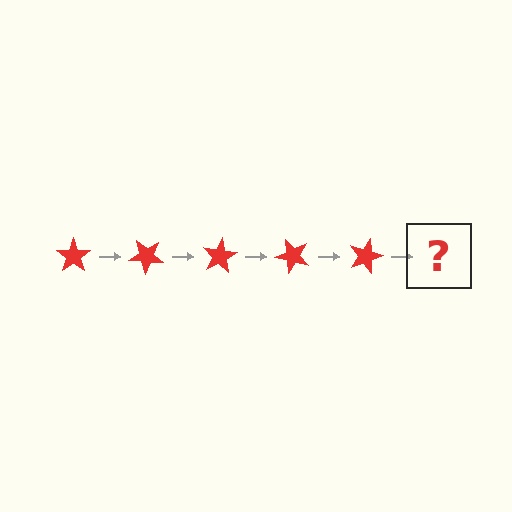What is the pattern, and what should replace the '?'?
The pattern is that the star rotates 40 degrees each step. The '?' should be a red star rotated 200 degrees.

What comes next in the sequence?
The next element should be a red star rotated 200 degrees.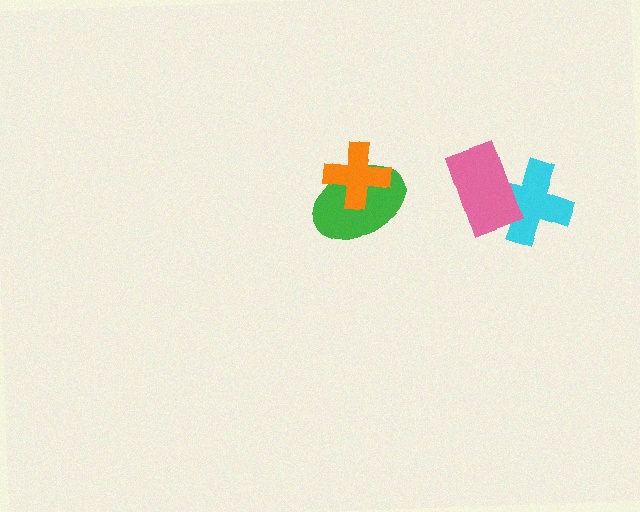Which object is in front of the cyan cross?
The pink rectangle is in front of the cyan cross.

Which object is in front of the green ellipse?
The orange cross is in front of the green ellipse.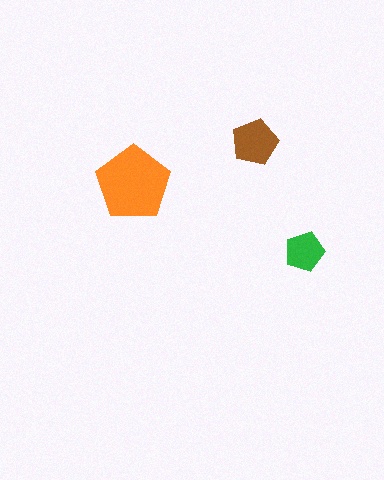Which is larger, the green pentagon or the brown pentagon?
The brown one.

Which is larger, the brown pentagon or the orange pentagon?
The orange one.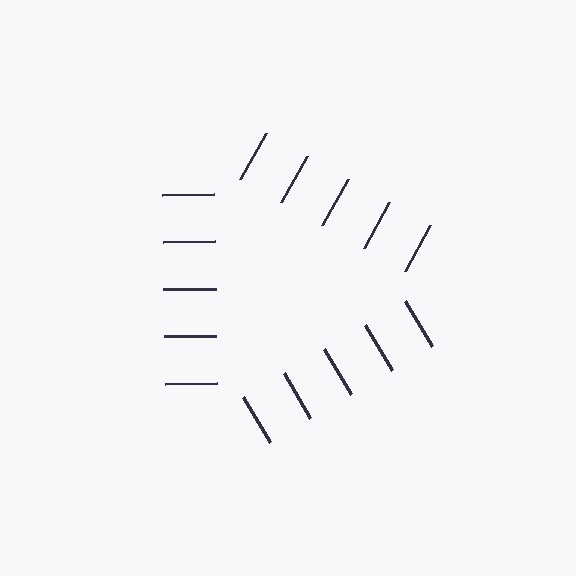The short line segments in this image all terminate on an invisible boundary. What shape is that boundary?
An illusory triangle — the line segments terminate on its edges but no continuous stroke is drawn.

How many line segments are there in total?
15 — 5 along each of the 3 edges.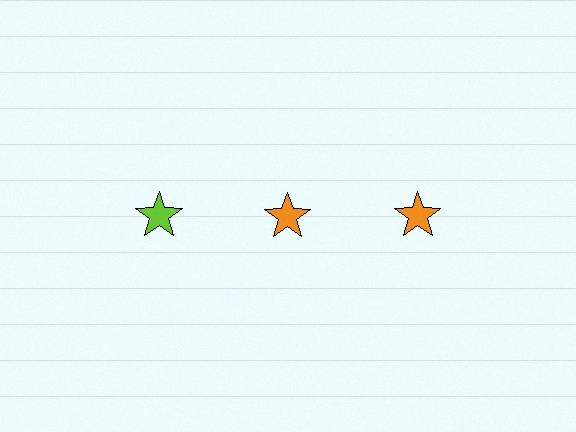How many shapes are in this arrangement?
There are 3 shapes arranged in a grid pattern.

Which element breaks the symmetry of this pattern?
The lime star in the top row, leftmost column breaks the symmetry. All other shapes are orange stars.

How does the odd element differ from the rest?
It has a different color: lime instead of orange.